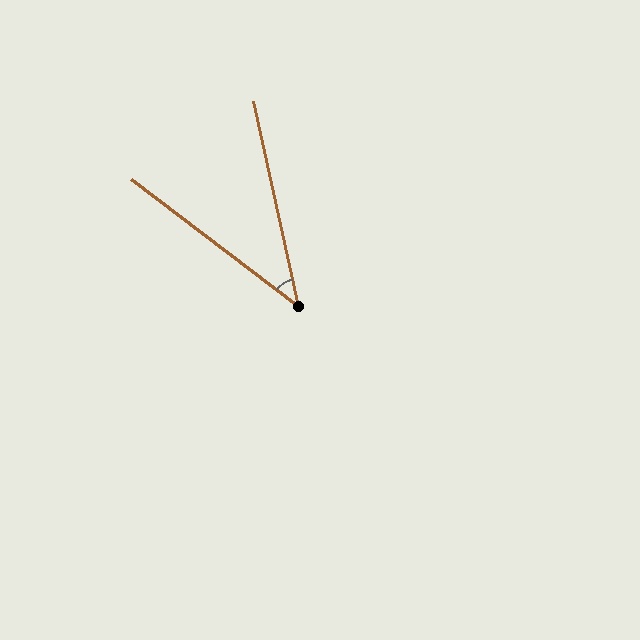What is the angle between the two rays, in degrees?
Approximately 41 degrees.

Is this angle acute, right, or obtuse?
It is acute.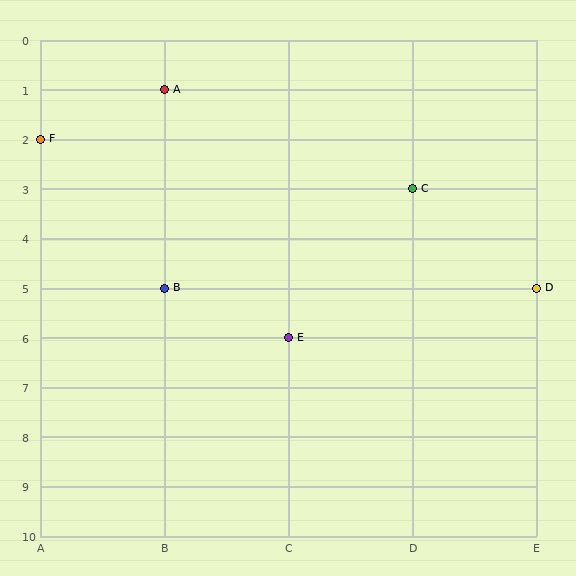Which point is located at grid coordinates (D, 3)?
Point C is at (D, 3).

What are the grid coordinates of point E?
Point E is at grid coordinates (C, 6).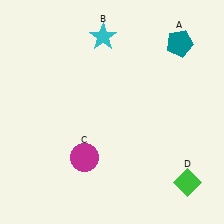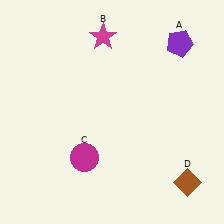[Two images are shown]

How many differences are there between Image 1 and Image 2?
There are 3 differences between the two images.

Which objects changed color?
A changed from teal to purple. B changed from cyan to magenta. D changed from green to brown.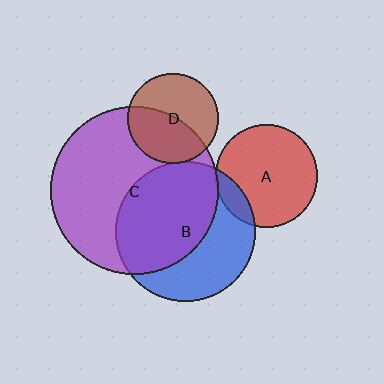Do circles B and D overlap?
Yes.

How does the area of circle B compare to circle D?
Approximately 2.4 times.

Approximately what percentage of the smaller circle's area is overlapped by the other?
Approximately 5%.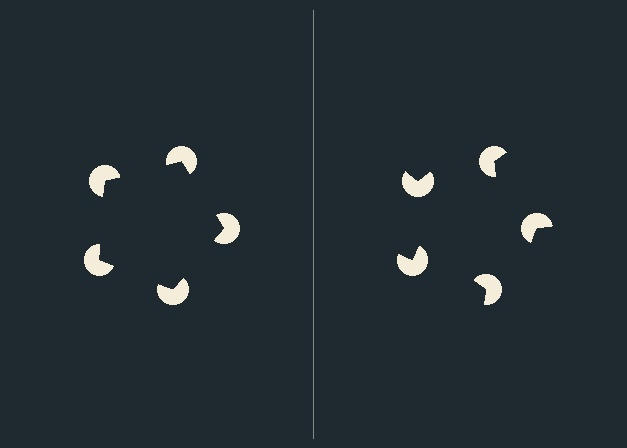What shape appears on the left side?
An illusory pentagon.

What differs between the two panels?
The pac-man discs are positioned identically on both sides; only the wedge orientations differ. On the left they align to a pentagon; on the right they are misaligned.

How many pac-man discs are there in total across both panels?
10 — 5 on each side.